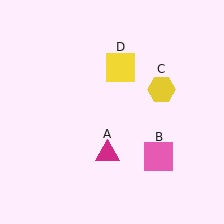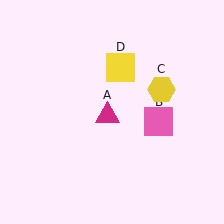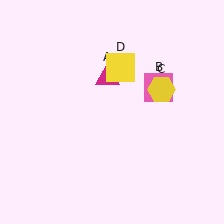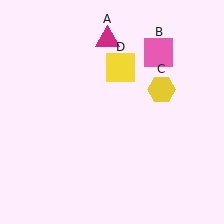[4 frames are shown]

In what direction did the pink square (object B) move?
The pink square (object B) moved up.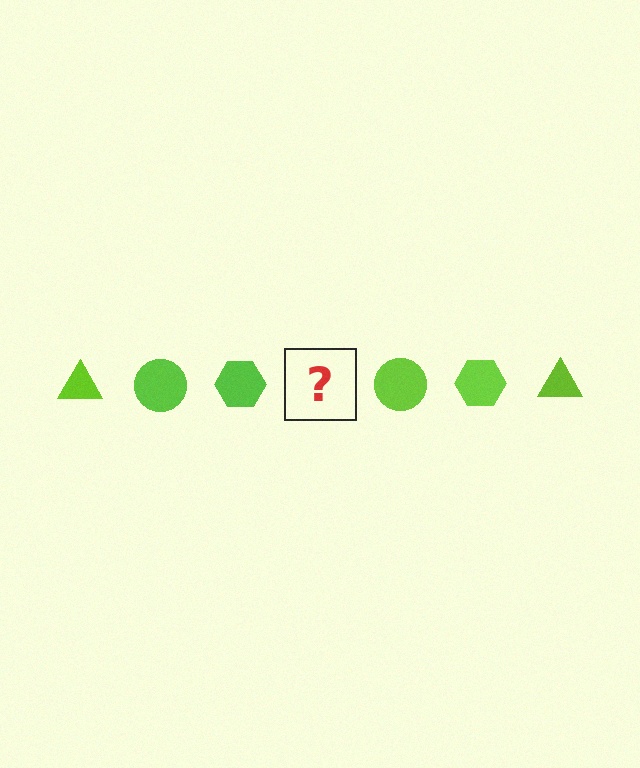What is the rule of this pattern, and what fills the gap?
The rule is that the pattern cycles through triangle, circle, hexagon shapes in lime. The gap should be filled with a lime triangle.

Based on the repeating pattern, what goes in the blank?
The blank should be a lime triangle.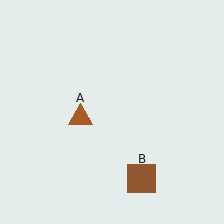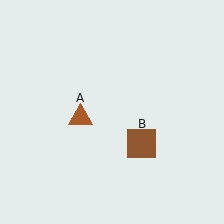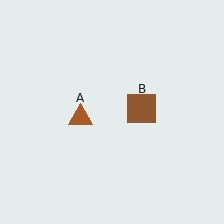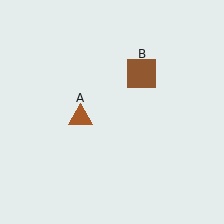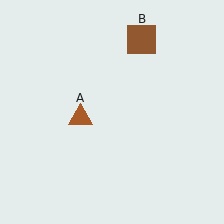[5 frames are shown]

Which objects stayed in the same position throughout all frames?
Brown triangle (object A) remained stationary.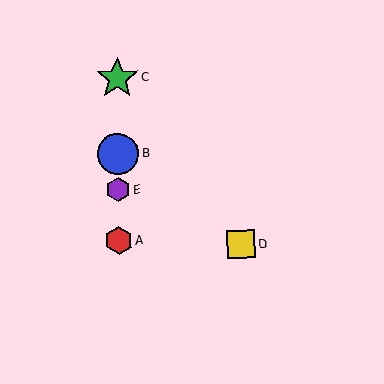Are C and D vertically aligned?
No, C is at x≈117 and D is at x≈241.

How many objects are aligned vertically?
4 objects (A, B, C, E) are aligned vertically.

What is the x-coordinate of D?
Object D is at x≈241.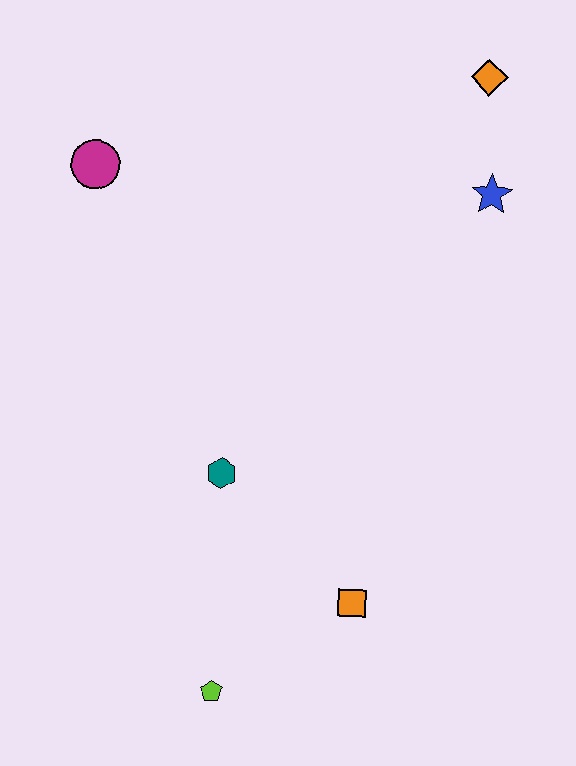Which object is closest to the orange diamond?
The blue star is closest to the orange diamond.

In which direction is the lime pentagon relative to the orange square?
The lime pentagon is to the left of the orange square.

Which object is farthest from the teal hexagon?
The orange diamond is farthest from the teal hexagon.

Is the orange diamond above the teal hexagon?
Yes